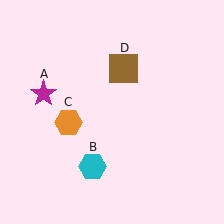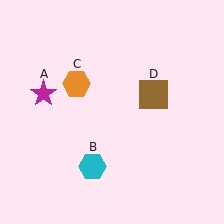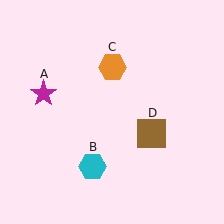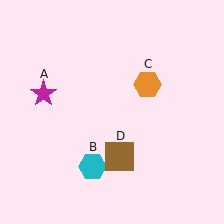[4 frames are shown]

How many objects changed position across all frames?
2 objects changed position: orange hexagon (object C), brown square (object D).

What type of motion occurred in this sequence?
The orange hexagon (object C), brown square (object D) rotated clockwise around the center of the scene.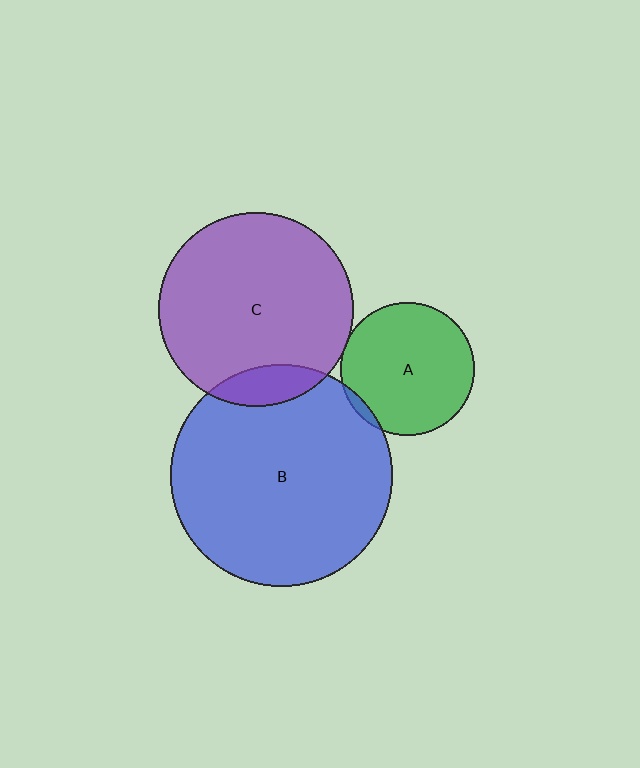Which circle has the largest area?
Circle B (blue).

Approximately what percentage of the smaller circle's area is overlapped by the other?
Approximately 10%.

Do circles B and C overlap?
Yes.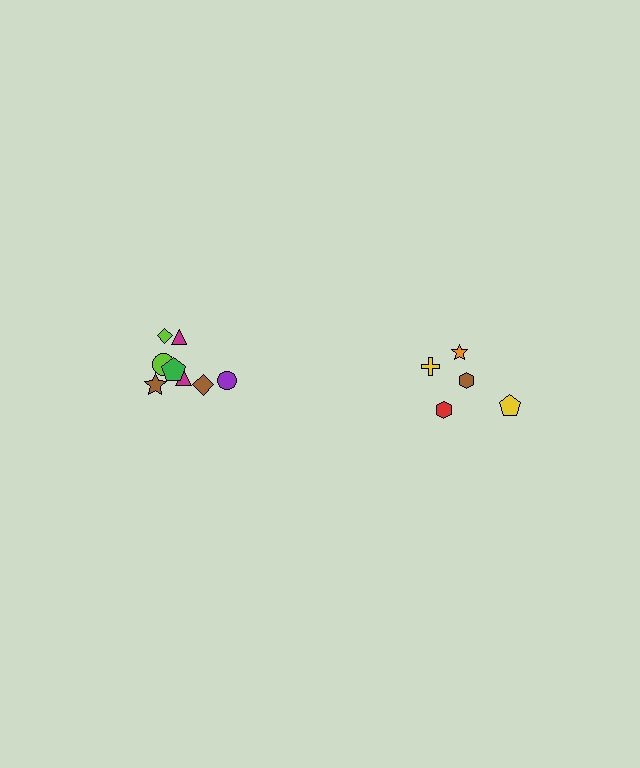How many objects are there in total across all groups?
There are 13 objects.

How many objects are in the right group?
There are 5 objects.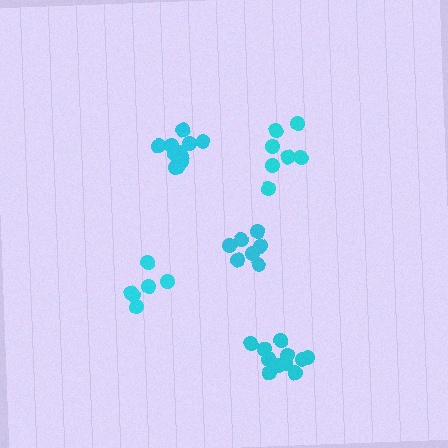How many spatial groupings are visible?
There are 5 spatial groupings.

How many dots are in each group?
Group 1: 7 dots, Group 2: 11 dots, Group 3: 12 dots, Group 4: 7 dots, Group 5: 7 dots (44 total).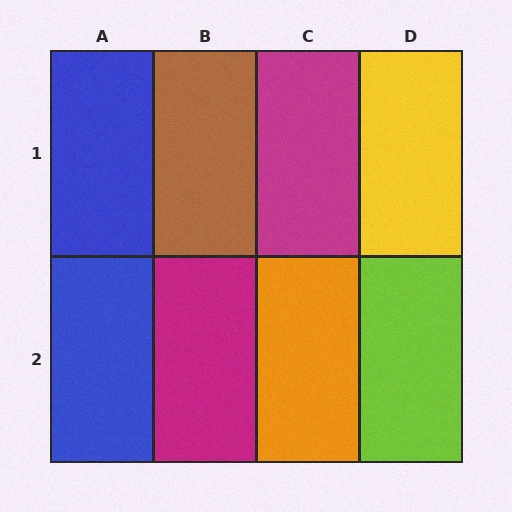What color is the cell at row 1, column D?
Yellow.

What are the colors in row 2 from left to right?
Blue, magenta, orange, lime.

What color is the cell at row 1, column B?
Brown.